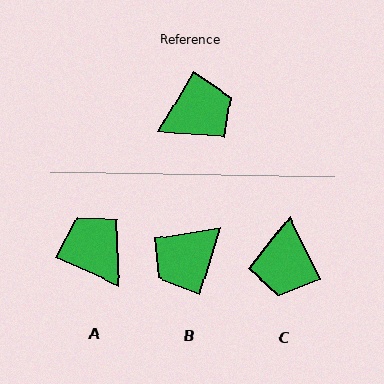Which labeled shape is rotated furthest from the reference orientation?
B, about 167 degrees away.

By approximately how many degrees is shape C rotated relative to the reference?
Approximately 124 degrees clockwise.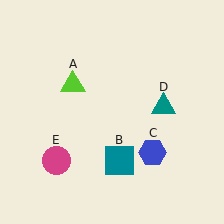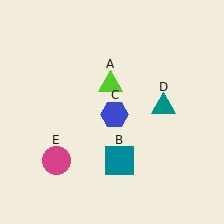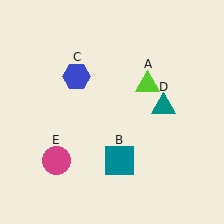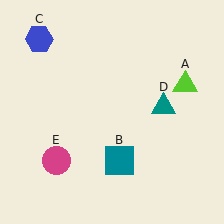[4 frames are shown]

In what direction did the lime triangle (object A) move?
The lime triangle (object A) moved right.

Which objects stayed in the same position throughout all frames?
Teal square (object B) and teal triangle (object D) and magenta circle (object E) remained stationary.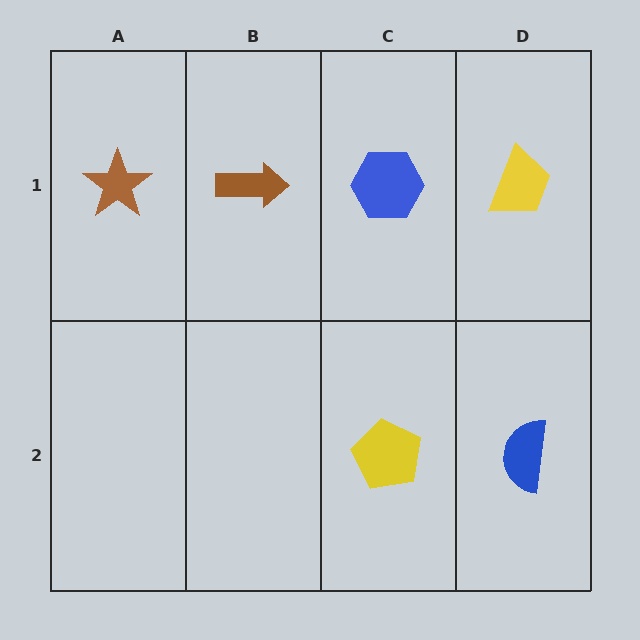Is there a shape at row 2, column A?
No, that cell is empty.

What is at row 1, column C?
A blue hexagon.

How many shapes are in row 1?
4 shapes.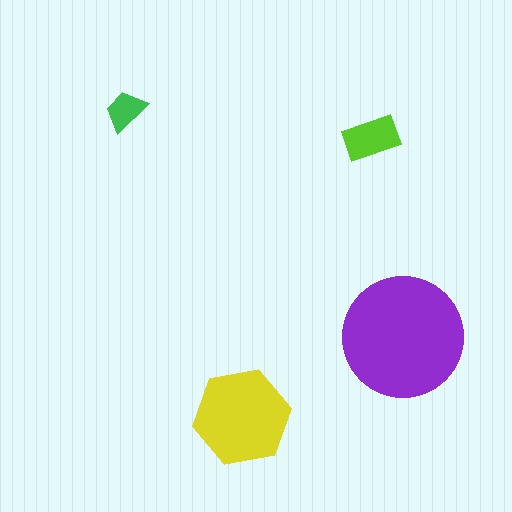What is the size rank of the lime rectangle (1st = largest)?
3rd.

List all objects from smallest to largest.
The green trapezoid, the lime rectangle, the yellow hexagon, the purple circle.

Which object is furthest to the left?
The green trapezoid is leftmost.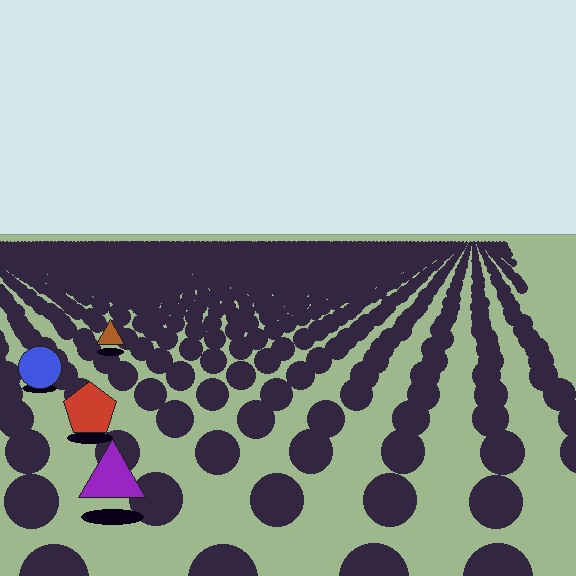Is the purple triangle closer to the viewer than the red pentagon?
Yes. The purple triangle is closer — you can tell from the texture gradient: the ground texture is coarser near it.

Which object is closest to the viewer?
The purple triangle is closest. The texture marks near it are larger and more spread out.